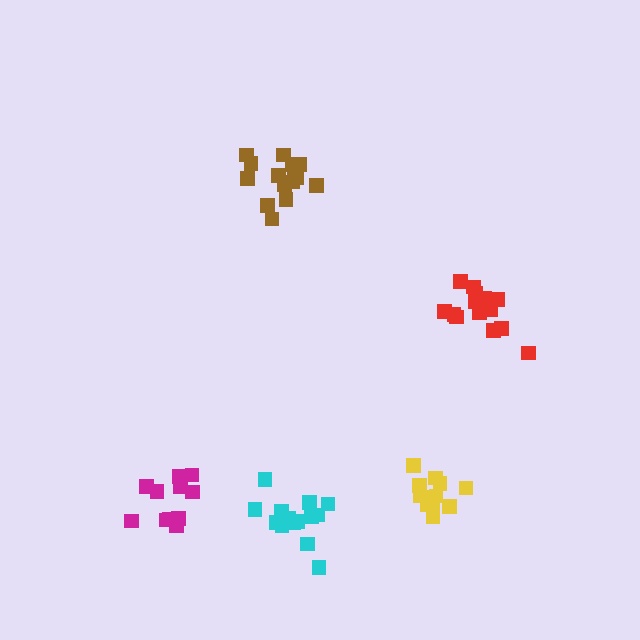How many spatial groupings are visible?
There are 5 spatial groupings.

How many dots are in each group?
Group 1: 16 dots, Group 2: 12 dots, Group 3: 11 dots, Group 4: 15 dots, Group 5: 14 dots (68 total).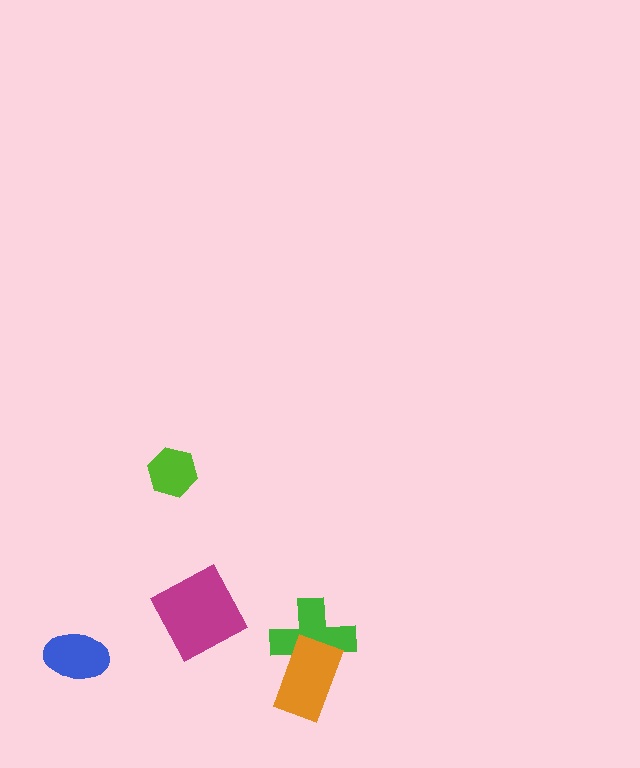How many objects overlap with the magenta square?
0 objects overlap with the magenta square.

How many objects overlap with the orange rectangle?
1 object overlaps with the orange rectangle.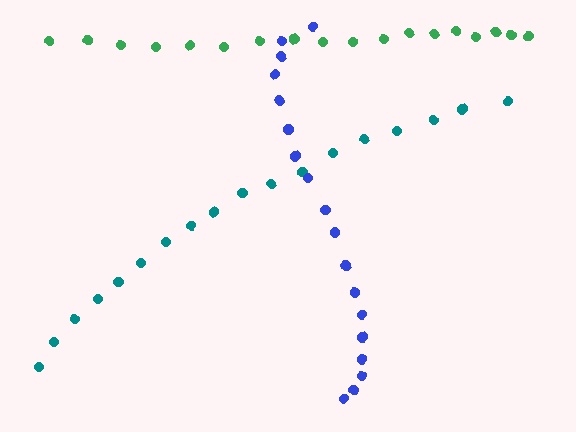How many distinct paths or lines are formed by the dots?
There are 3 distinct paths.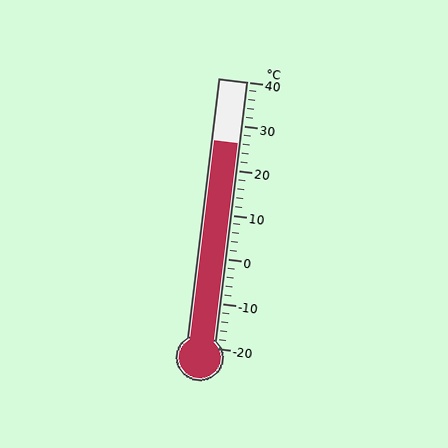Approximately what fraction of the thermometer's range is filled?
The thermometer is filled to approximately 75% of its range.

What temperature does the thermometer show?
The thermometer shows approximately 26°C.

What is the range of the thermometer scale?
The thermometer scale ranges from -20°C to 40°C.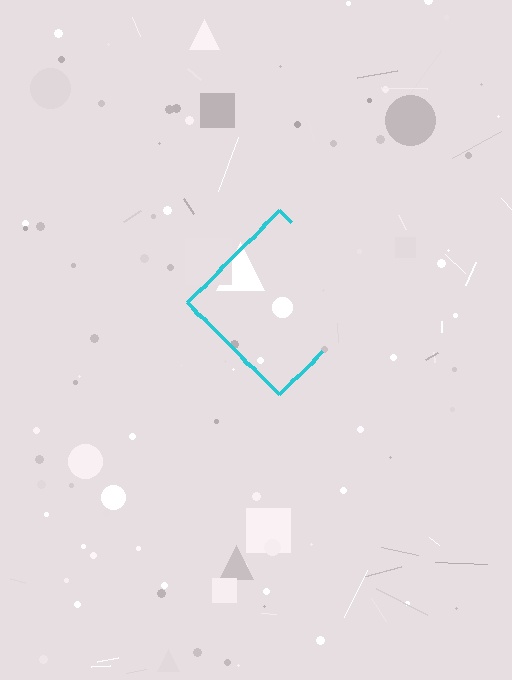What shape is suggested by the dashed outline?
The dashed outline suggests a diamond.